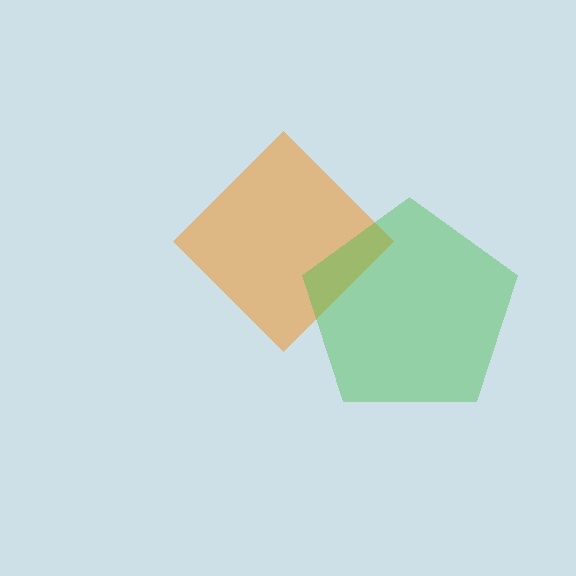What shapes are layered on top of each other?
The layered shapes are: an orange diamond, a green pentagon.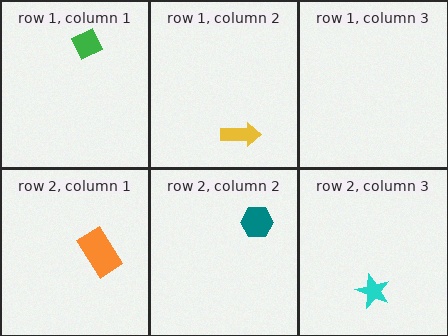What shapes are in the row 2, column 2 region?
The teal hexagon.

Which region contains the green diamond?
The row 1, column 1 region.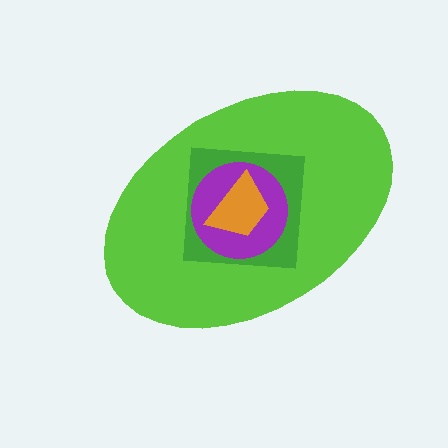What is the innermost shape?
The orange trapezoid.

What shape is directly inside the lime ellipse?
The green square.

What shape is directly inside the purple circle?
The orange trapezoid.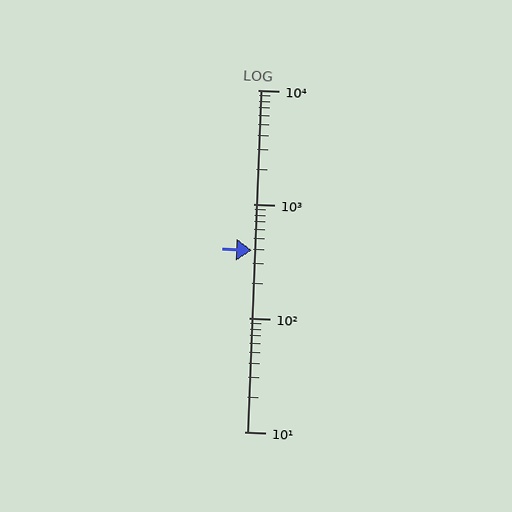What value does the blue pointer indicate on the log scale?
The pointer indicates approximately 390.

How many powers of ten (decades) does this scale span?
The scale spans 3 decades, from 10 to 10000.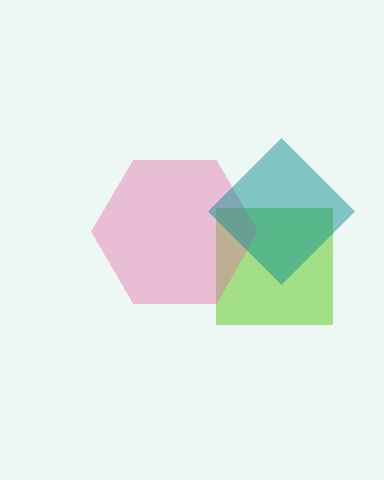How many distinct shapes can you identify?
There are 3 distinct shapes: a lime square, a pink hexagon, a teal diamond.